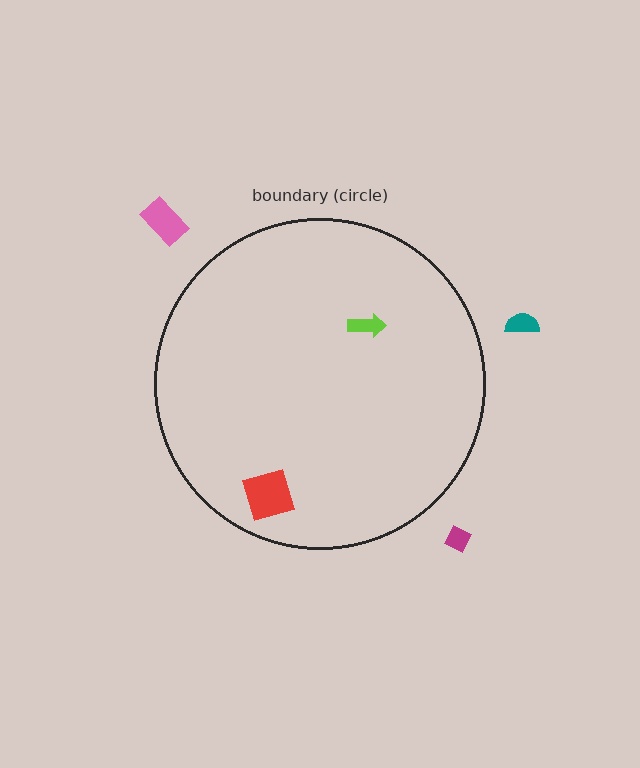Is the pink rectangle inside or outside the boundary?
Outside.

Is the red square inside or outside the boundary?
Inside.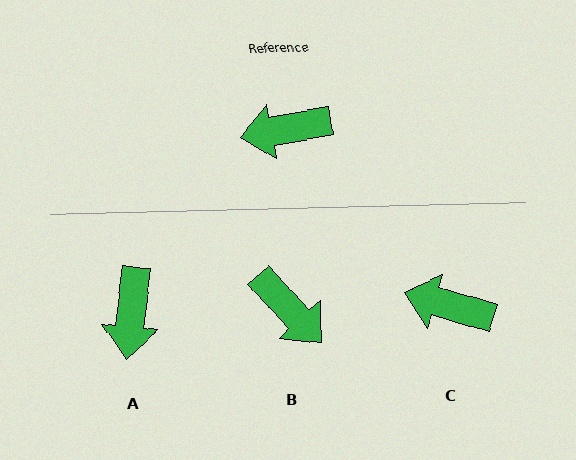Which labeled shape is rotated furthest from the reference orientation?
B, about 122 degrees away.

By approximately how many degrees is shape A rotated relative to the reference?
Approximately 73 degrees counter-clockwise.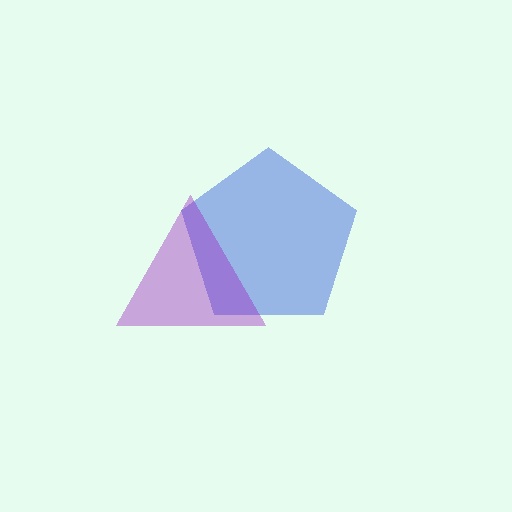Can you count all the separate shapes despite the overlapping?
Yes, there are 2 separate shapes.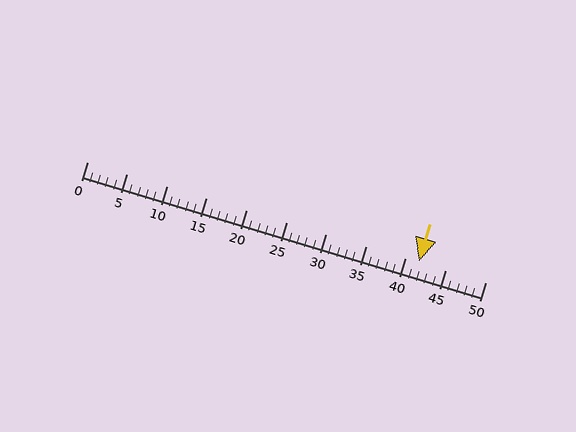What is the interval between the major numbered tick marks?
The major tick marks are spaced 5 units apart.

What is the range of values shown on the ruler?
The ruler shows values from 0 to 50.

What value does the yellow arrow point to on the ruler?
The yellow arrow points to approximately 42.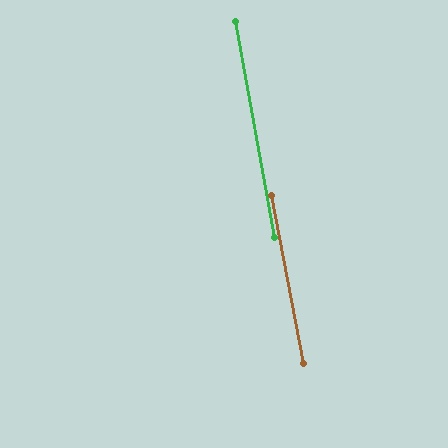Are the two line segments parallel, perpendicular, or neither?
Parallel — their directions differ by only 0.5°.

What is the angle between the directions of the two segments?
Approximately 0 degrees.